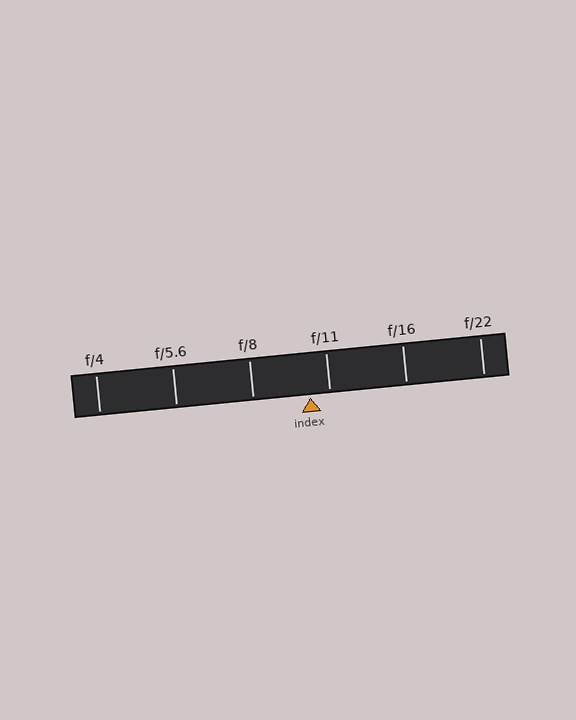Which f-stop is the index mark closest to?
The index mark is closest to f/11.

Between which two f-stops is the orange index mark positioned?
The index mark is between f/8 and f/11.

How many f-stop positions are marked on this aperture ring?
There are 6 f-stop positions marked.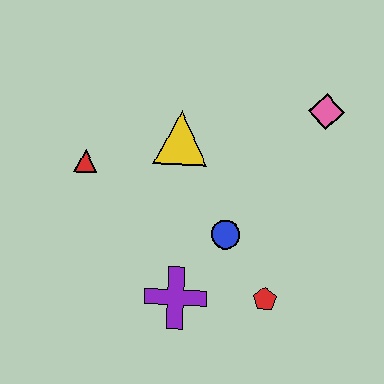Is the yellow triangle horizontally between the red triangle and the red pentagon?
Yes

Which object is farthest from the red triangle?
The pink diamond is farthest from the red triangle.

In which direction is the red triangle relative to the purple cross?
The red triangle is above the purple cross.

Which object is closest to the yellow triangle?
The red triangle is closest to the yellow triangle.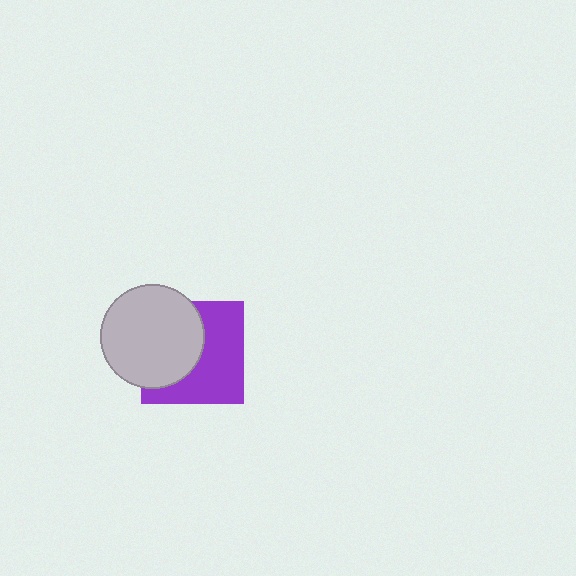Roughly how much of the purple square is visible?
About half of it is visible (roughly 54%).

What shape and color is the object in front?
The object in front is a light gray circle.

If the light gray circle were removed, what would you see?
You would see the complete purple square.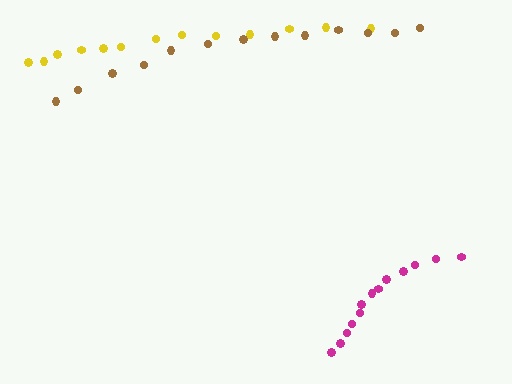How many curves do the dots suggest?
There are 3 distinct paths.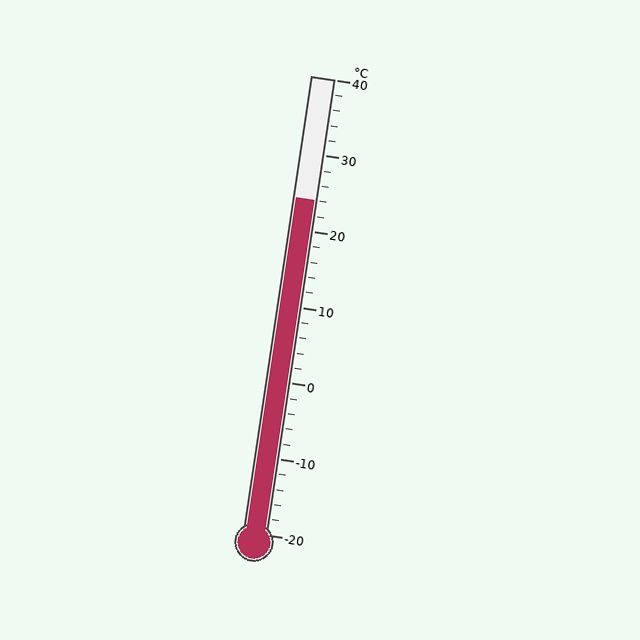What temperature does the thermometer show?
The thermometer shows approximately 24°C.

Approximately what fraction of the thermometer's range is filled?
The thermometer is filled to approximately 75% of its range.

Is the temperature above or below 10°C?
The temperature is above 10°C.